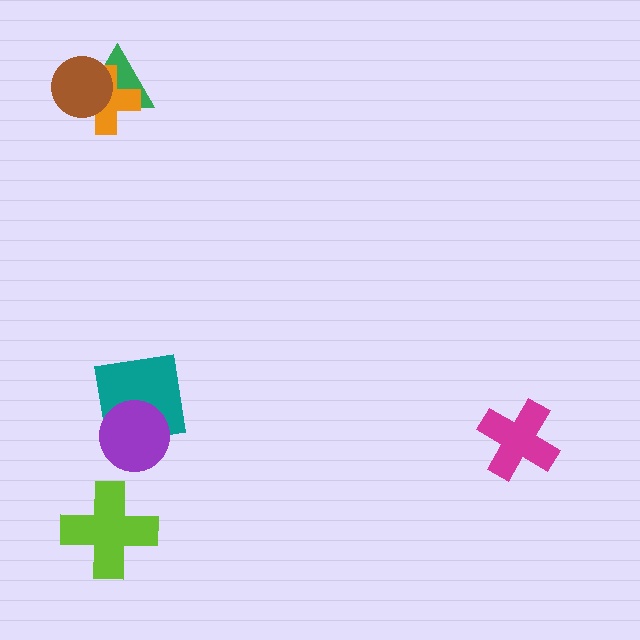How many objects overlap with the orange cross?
2 objects overlap with the orange cross.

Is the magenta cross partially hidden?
No, no other shape covers it.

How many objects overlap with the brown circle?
2 objects overlap with the brown circle.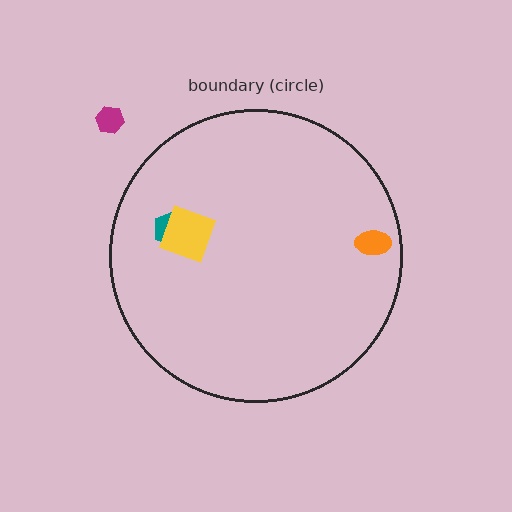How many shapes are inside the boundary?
3 inside, 1 outside.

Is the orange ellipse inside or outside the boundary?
Inside.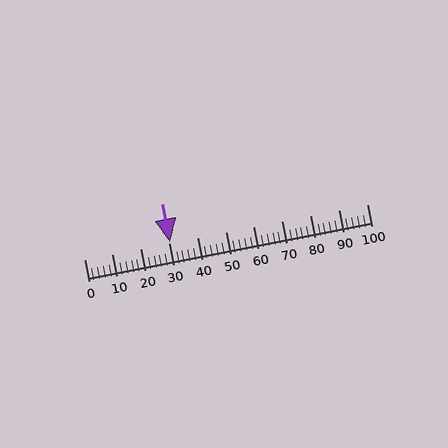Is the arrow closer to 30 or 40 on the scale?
The arrow is closer to 30.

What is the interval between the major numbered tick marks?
The major tick marks are spaced 10 units apart.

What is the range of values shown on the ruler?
The ruler shows values from 0 to 100.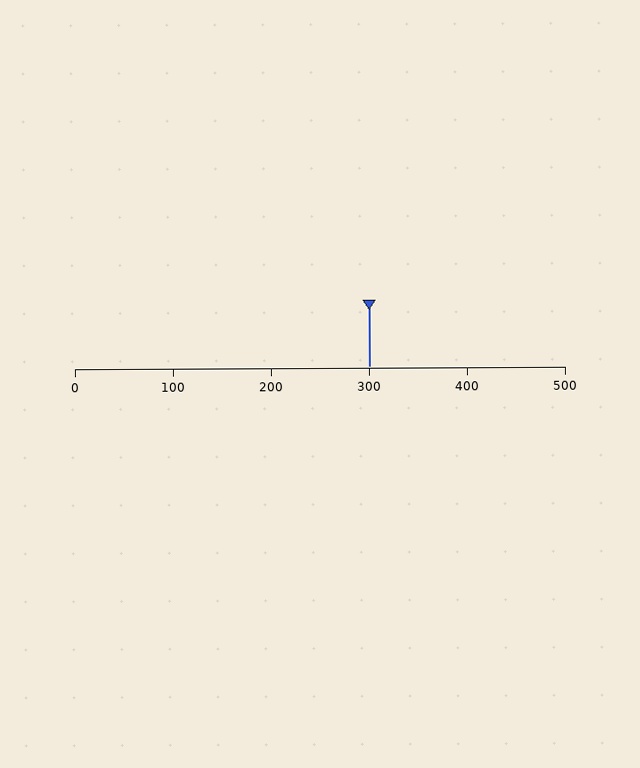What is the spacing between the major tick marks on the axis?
The major ticks are spaced 100 apart.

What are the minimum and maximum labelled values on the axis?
The axis runs from 0 to 500.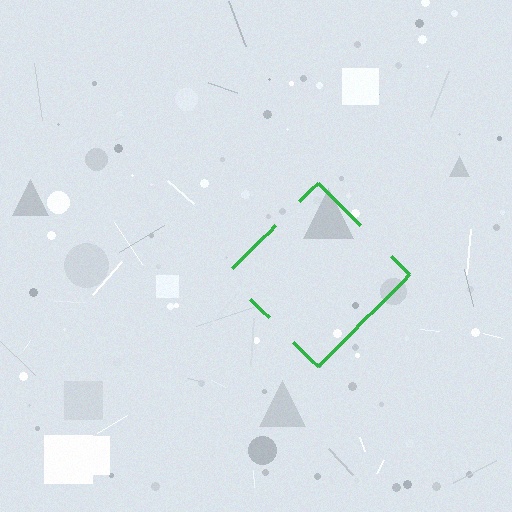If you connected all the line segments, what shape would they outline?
They would outline a diamond.